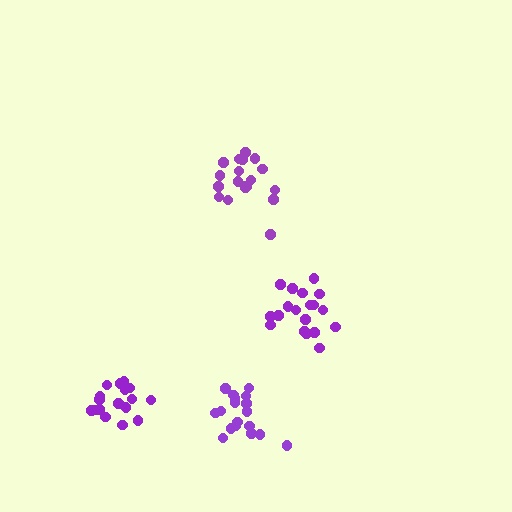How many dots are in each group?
Group 1: 19 dots, Group 2: 20 dots, Group 3: 18 dots, Group 4: 18 dots (75 total).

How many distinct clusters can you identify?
There are 4 distinct clusters.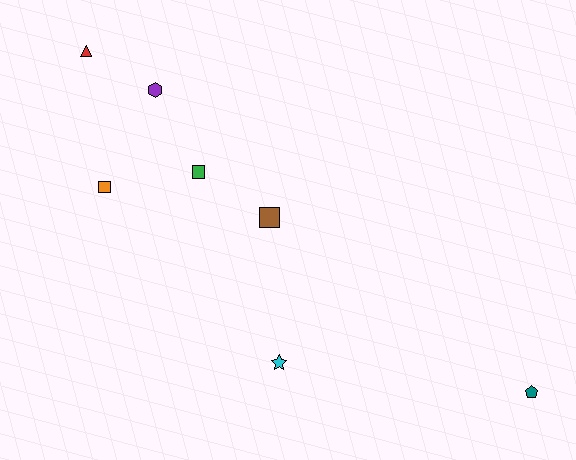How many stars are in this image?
There is 1 star.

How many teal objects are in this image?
There is 1 teal object.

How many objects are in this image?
There are 7 objects.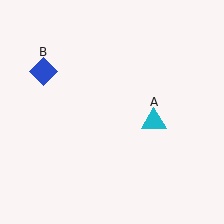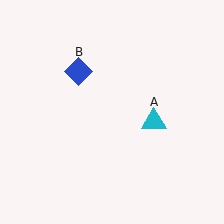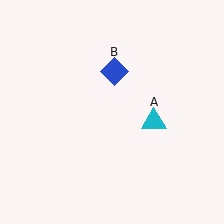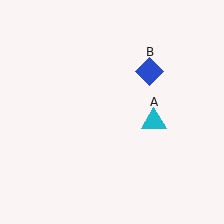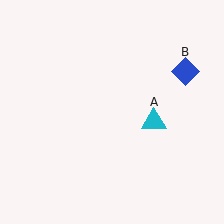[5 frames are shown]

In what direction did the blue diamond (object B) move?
The blue diamond (object B) moved right.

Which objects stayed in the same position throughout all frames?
Cyan triangle (object A) remained stationary.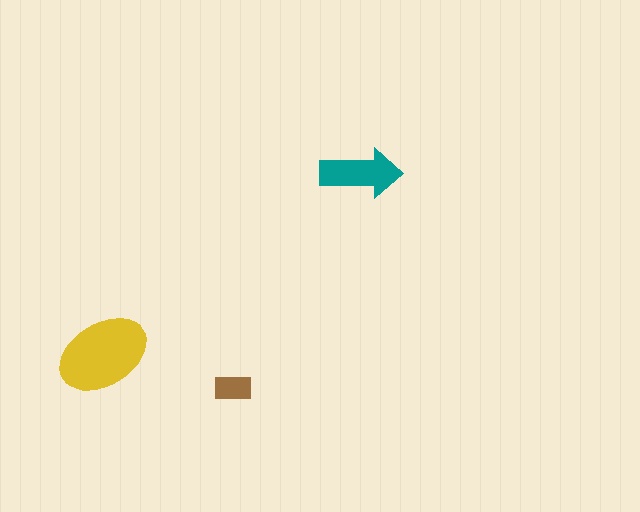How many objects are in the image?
There are 3 objects in the image.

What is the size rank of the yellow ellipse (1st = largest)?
1st.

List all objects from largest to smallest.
The yellow ellipse, the teal arrow, the brown rectangle.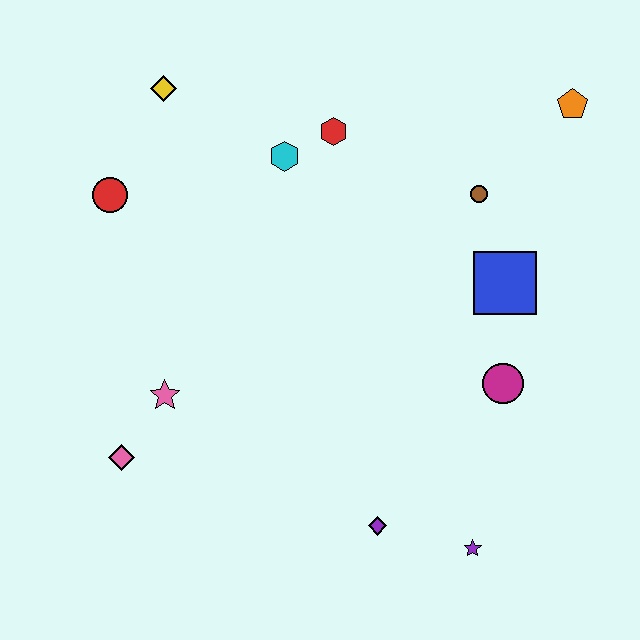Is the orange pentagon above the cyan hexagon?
Yes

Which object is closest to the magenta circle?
The blue square is closest to the magenta circle.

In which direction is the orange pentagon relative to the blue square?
The orange pentagon is above the blue square.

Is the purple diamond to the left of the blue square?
Yes